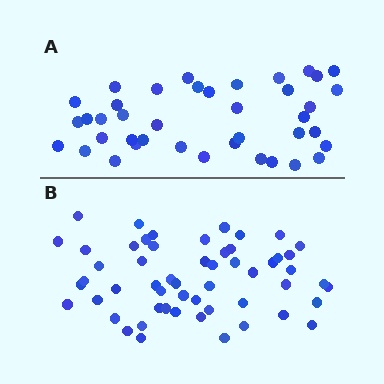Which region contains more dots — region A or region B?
Region B (the bottom region) has more dots.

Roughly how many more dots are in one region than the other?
Region B has approximately 15 more dots than region A.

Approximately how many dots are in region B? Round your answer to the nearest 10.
About 60 dots. (The exact count is 55, which rounds to 60.)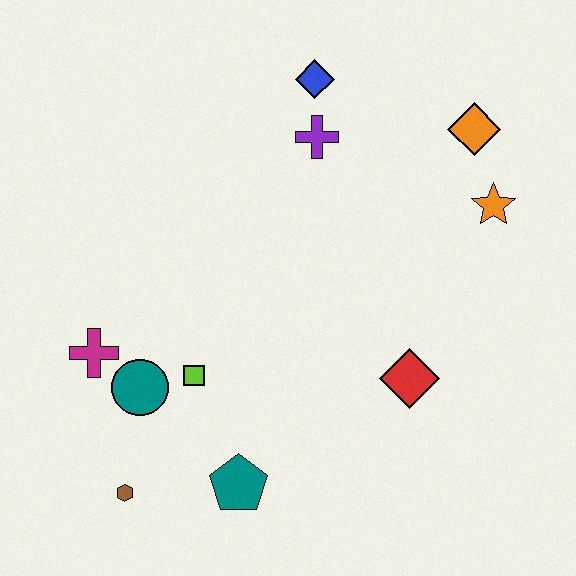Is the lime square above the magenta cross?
No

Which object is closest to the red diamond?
The orange star is closest to the red diamond.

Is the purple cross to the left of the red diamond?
Yes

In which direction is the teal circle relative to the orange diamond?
The teal circle is to the left of the orange diamond.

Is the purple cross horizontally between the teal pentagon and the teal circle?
No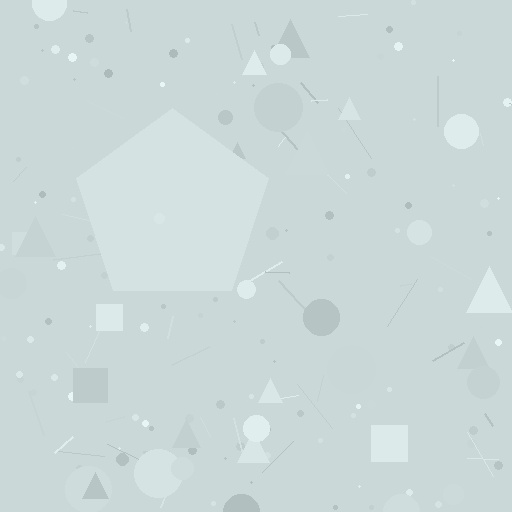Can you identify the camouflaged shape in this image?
The camouflaged shape is a pentagon.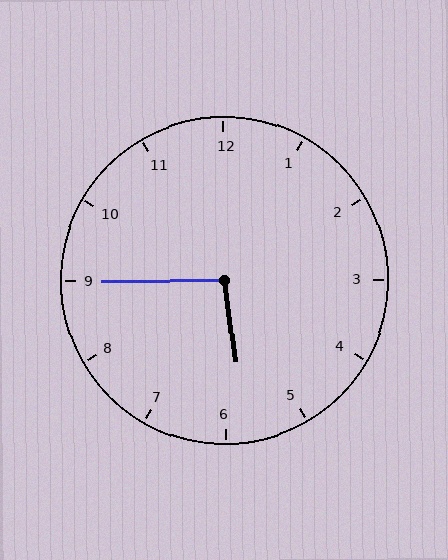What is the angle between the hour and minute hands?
Approximately 98 degrees.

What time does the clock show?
5:45.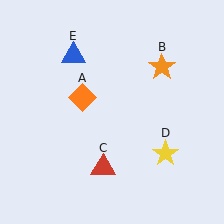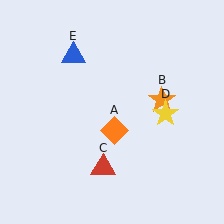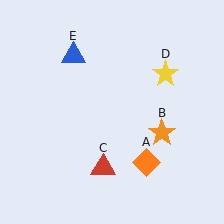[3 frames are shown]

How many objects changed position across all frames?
3 objects changed position: orange diamond (object A), orange star (object B), yellow star (object D).